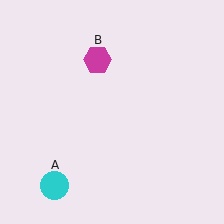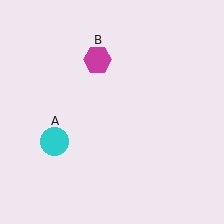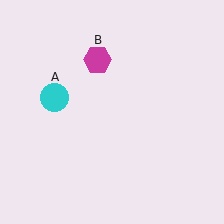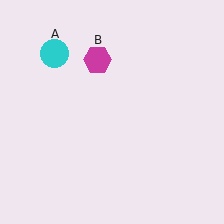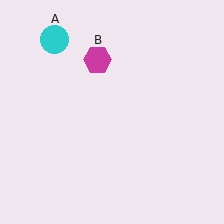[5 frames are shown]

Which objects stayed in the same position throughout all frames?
Magenta hexagon (object B) remained stationary.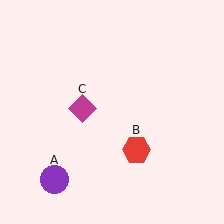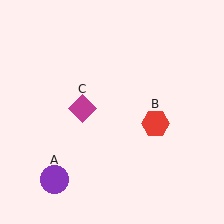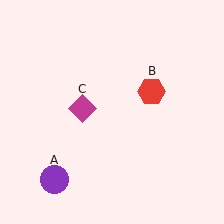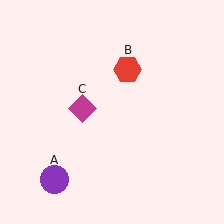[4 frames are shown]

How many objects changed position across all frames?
1 object changed position: red hexagon (object B).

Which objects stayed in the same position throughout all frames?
Purple circle (object A) and magenta diamond (object C) remained stationary.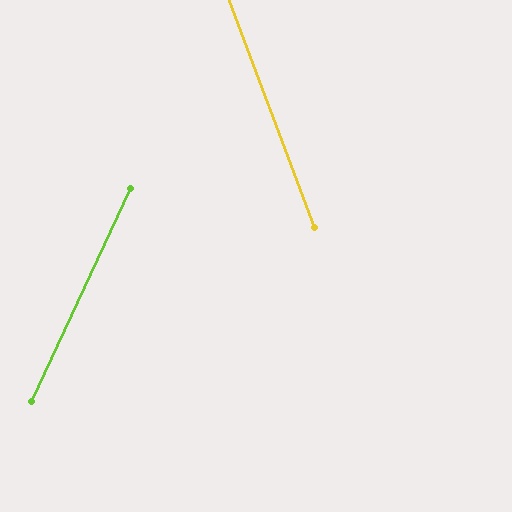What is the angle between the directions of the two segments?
Approximately 46 degrees.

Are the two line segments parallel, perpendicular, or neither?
Neither parallel nor perpendicular — they differ by about 46°.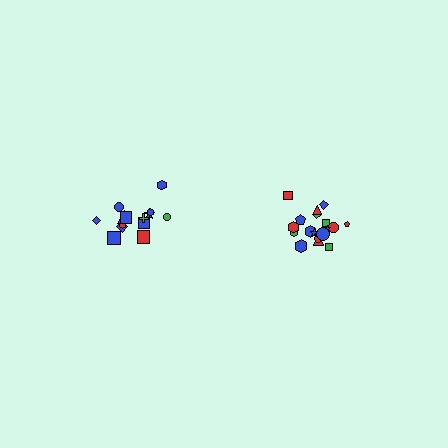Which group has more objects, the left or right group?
The right group.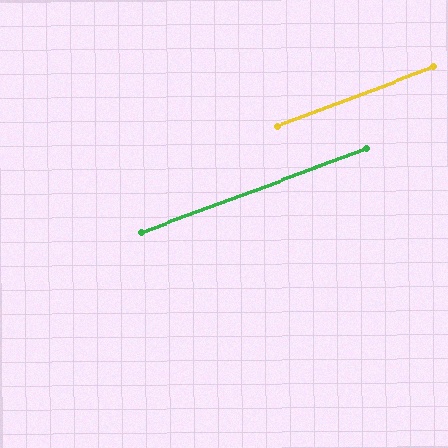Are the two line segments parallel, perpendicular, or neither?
Parallel — their directions differ by only 0.6°.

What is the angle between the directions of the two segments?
Approximately 1 degree.